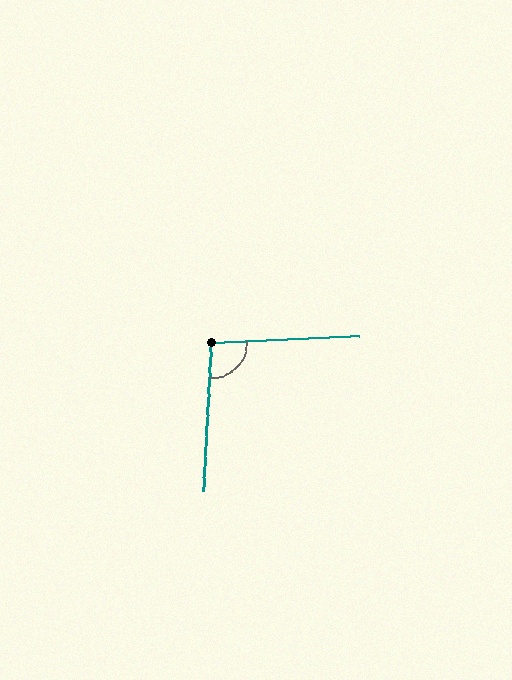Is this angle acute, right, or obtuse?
It is obtuse.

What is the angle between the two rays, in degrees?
Approximately 96 degrees.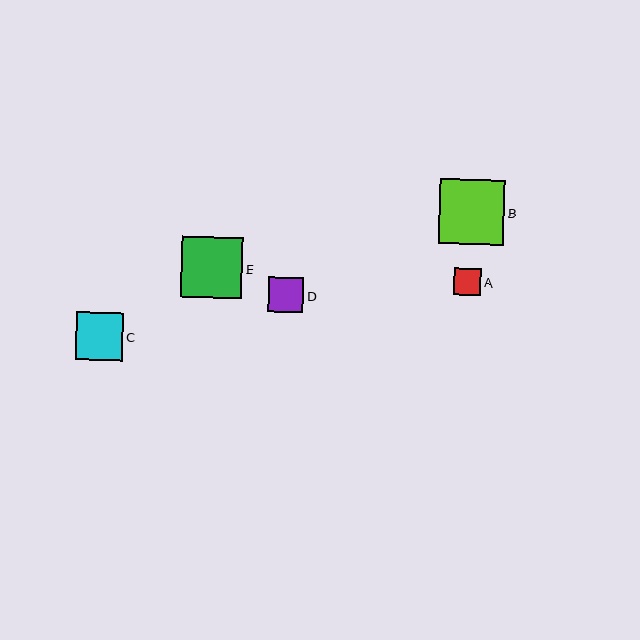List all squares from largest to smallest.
From largest to smallest: B, E, C, D, A.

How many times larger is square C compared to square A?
Square C is approximately 1.7 times the size of square A.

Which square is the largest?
Square B is the largest with a size of approximately 66 pixels.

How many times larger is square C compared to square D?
Square C is approximately 1.4 times the size of square D.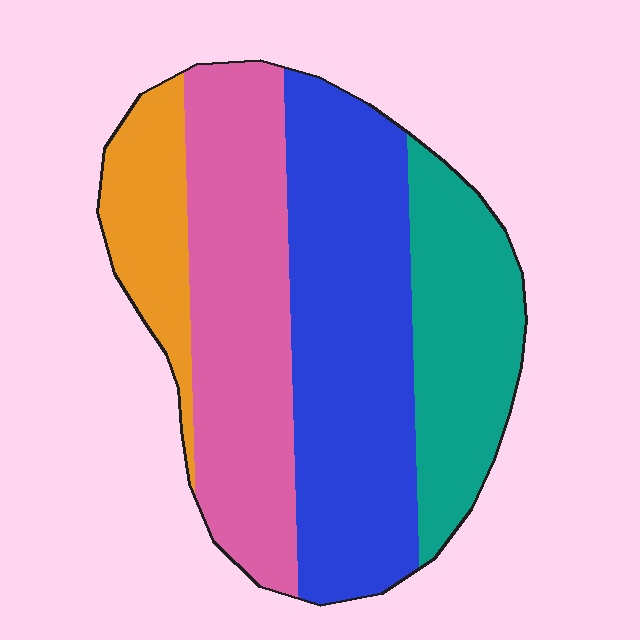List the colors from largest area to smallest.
From largest to smallest: blue, pink, teal, orange.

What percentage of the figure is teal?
Teal takes up less than a quarter of the figure.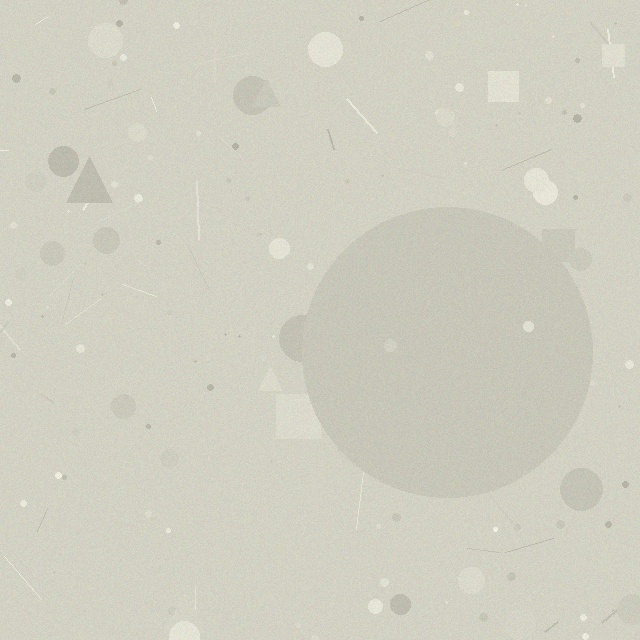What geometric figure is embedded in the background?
A circle is embedded in the background.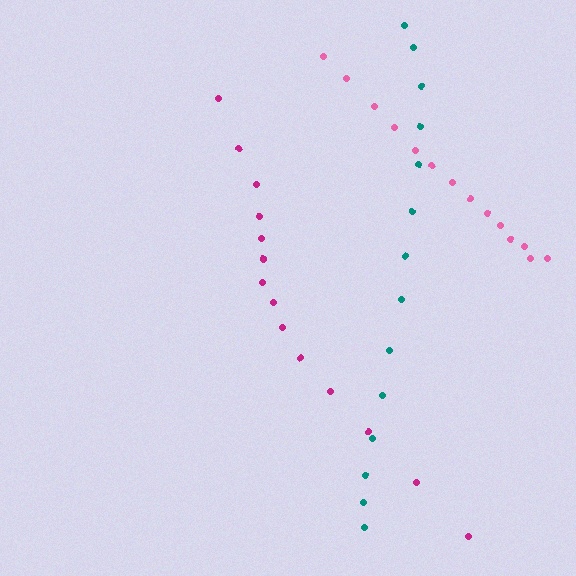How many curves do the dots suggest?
There are 3 distinct paths.